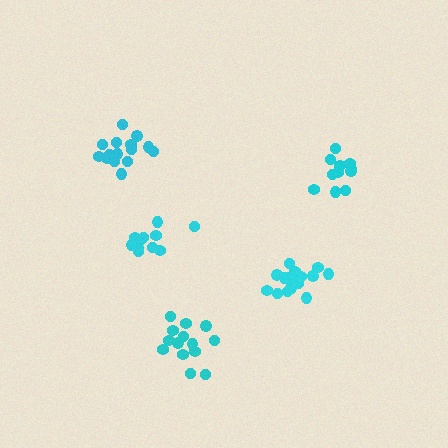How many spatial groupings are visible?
There are 5 spatial groupings.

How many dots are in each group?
Group 1: 15 dots, Group 2: 11 dots, Group 3: 11 dots, Group 4: 14 dots, Group 5: 16 dots (67 total).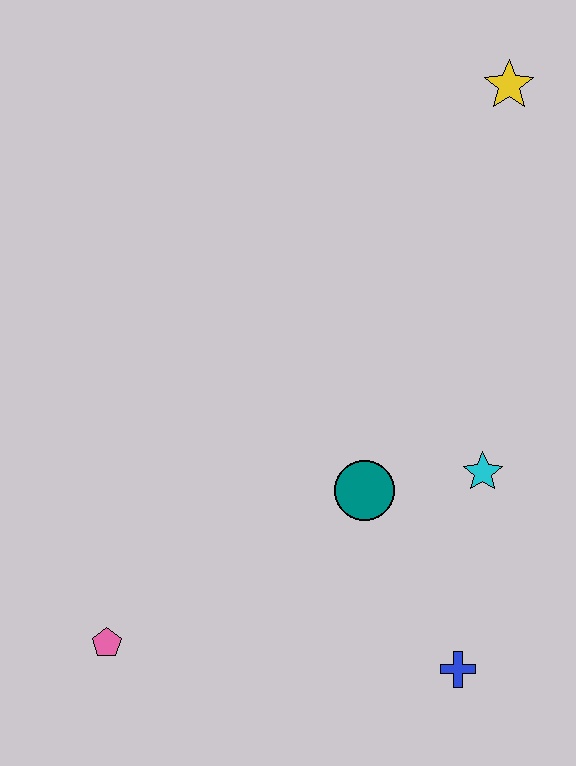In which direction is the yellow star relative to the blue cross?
The yellow star is above the blue cross.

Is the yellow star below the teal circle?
No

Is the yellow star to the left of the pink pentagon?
No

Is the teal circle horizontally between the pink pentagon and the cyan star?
Yes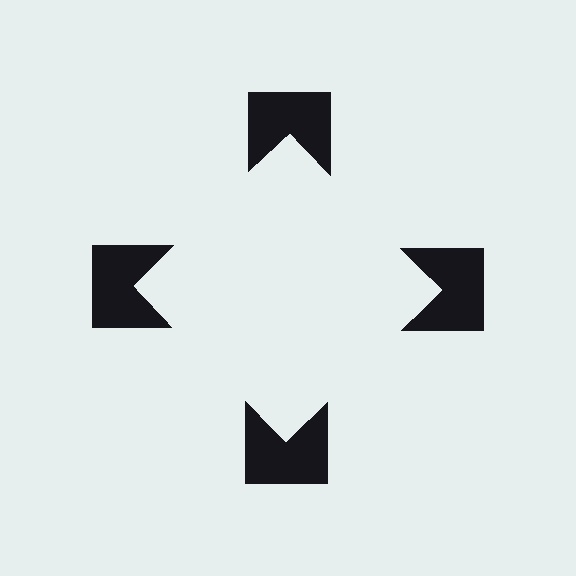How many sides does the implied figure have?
4 sides.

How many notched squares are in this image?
There are 4 — one at each vertex of the illusory square.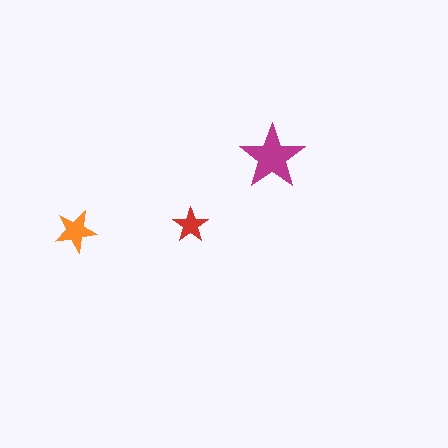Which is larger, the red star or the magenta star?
The magenta one.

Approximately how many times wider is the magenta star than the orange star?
About 1.5 times wider.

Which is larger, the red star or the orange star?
The orange one.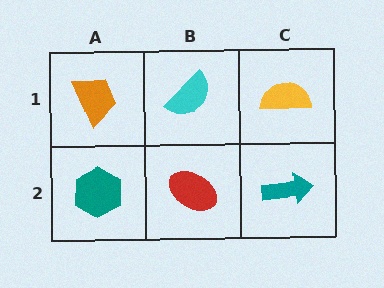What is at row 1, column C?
A yellow semicircle.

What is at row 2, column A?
A teal hexagon.